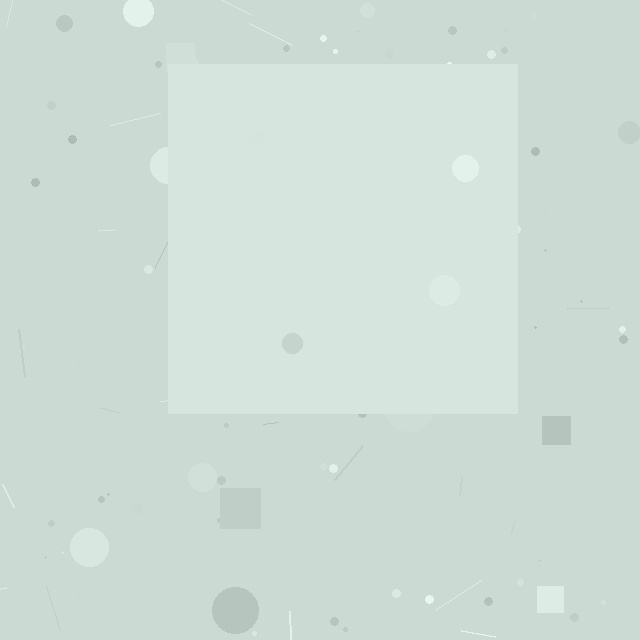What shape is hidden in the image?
A square is hidden in the image.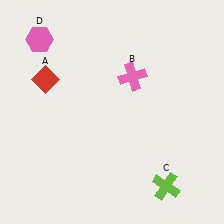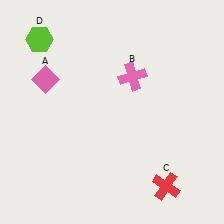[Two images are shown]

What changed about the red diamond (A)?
In Image 1, A is red. In Image 2, it changed to pink.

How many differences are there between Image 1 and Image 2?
There are 3 differences between the two images.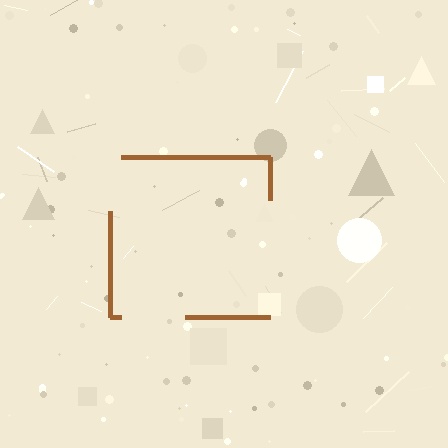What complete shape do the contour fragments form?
The contour fragments form a square.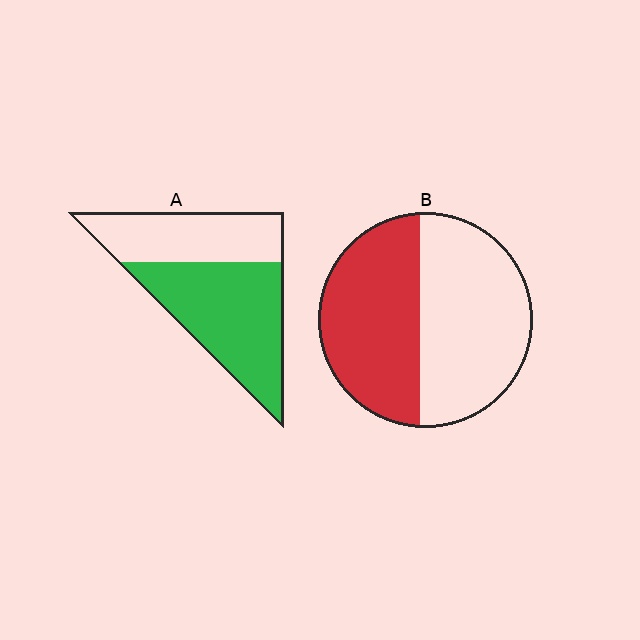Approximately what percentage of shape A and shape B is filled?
A is approximately 60% and B is approximately 45%.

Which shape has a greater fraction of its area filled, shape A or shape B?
Shape A.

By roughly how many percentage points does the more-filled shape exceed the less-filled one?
By roughly 10 percentage points (A over B).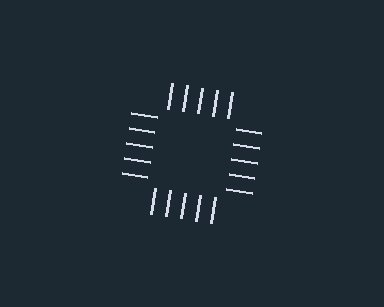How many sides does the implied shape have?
4 sides — the line-ends trace a square.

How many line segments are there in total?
20 — 5 along each of the 4 edges.